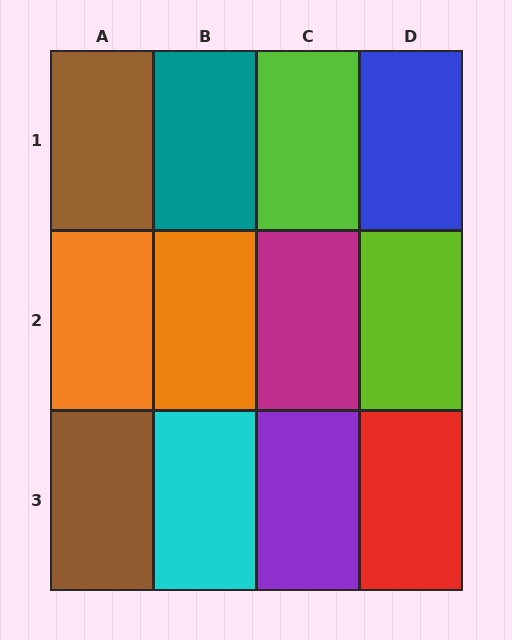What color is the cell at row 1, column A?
Brown.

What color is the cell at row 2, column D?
Lime.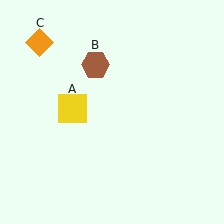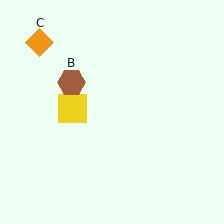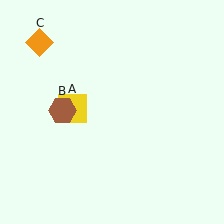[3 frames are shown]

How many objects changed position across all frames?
1 object changed position: brown hexagon (object B).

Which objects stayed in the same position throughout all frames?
Yellow square (object A) and orange diamond (object C) remained stationary.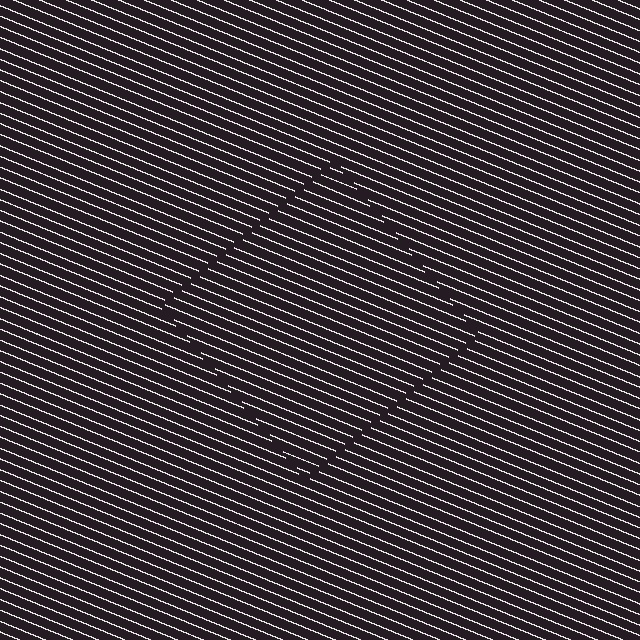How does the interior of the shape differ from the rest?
The interior of the shape contains the same grating, shifted by half a period — the contour is defined by the phase discontinuity where line-ends from the inner and outer gratings abut.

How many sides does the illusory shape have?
4 sides — the line-ends trace a square.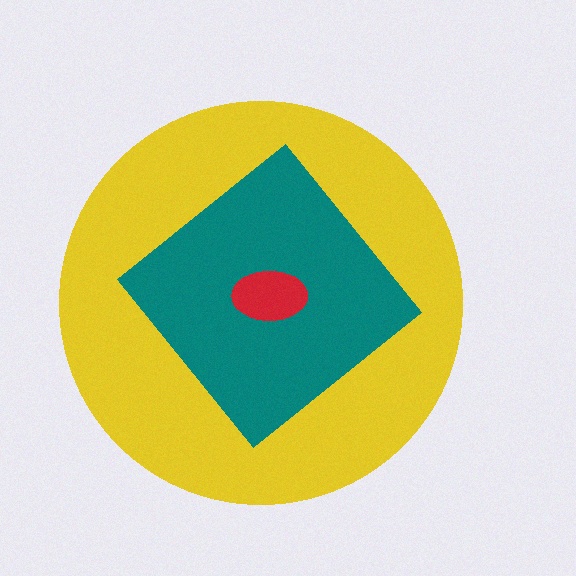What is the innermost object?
The red ellipse.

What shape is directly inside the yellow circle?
The teal diamond.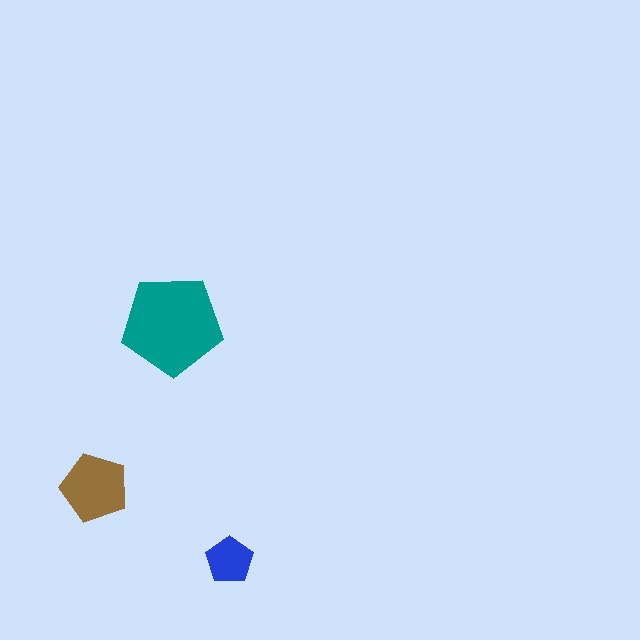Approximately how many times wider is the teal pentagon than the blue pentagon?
About 2 times wider.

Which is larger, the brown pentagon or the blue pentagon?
The brown one.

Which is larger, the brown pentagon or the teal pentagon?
The teal one.